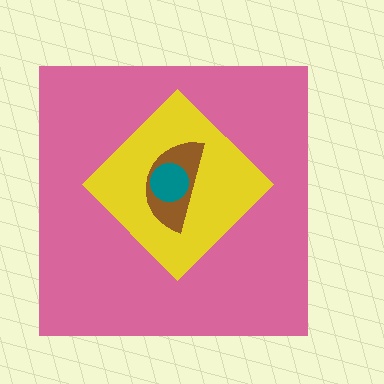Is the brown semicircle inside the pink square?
Yes.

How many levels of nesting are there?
4.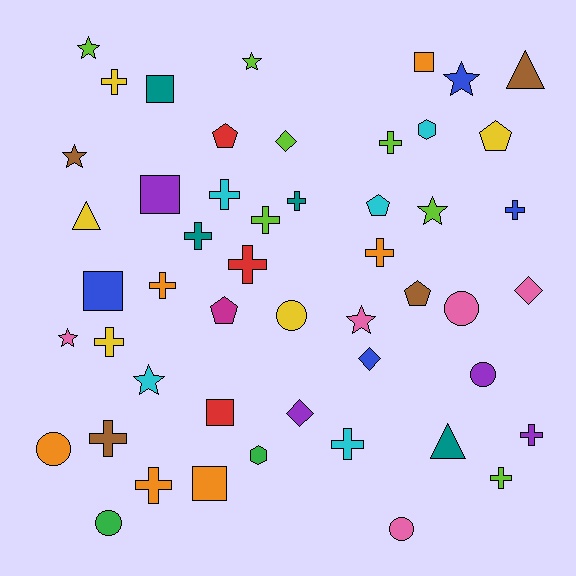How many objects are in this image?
There are 50 objects.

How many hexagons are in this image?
There are 2 hexagons.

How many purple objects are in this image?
There are 4 purple objects.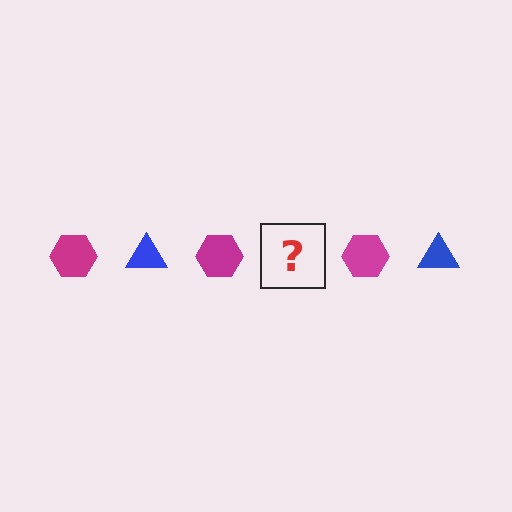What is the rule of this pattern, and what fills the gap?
The rule is that the pattern alternates between magenta hexagon and blue triangle. The gap should be filled with a blue triangle.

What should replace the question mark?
The question mark should be replaced with a blue triangle.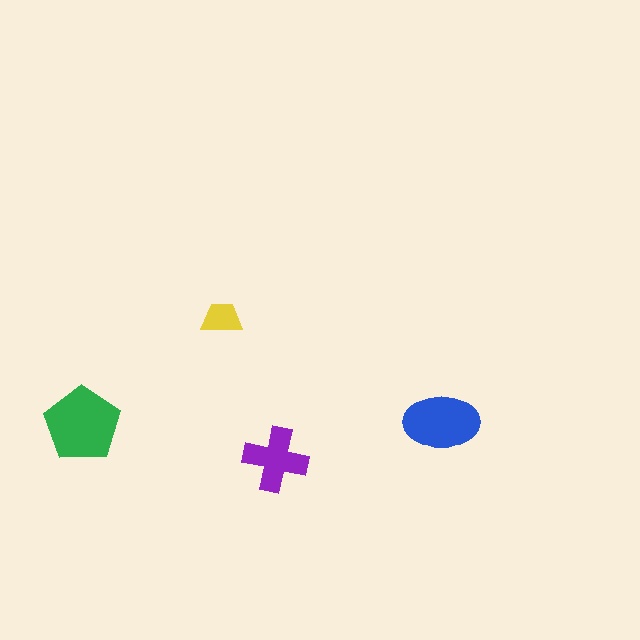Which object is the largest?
The green pentagon.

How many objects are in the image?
There are 4 objects in the image.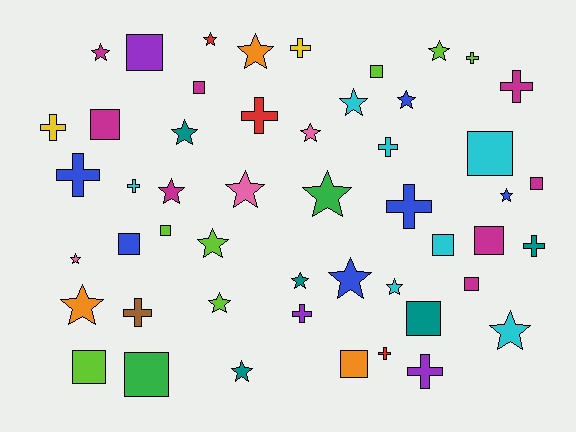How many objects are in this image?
There are 50 objects.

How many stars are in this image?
There are 21 stars.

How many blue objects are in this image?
There are 6 blue objects.